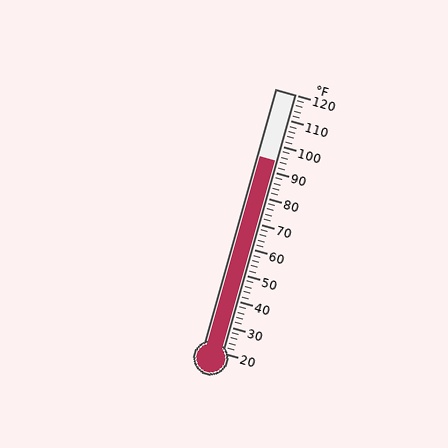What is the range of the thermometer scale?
The thermometer scale ranges from 20°F to 120°F.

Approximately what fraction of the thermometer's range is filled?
The thermometer is filled to approximately 75% of its range.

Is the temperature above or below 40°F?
The temperature is above 40°F.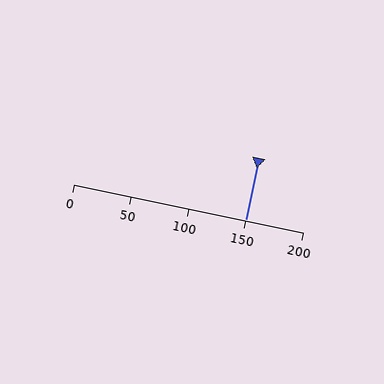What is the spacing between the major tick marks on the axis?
The major ticks are spaced 50 apart.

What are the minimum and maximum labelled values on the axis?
The axis runs from 0 to 200.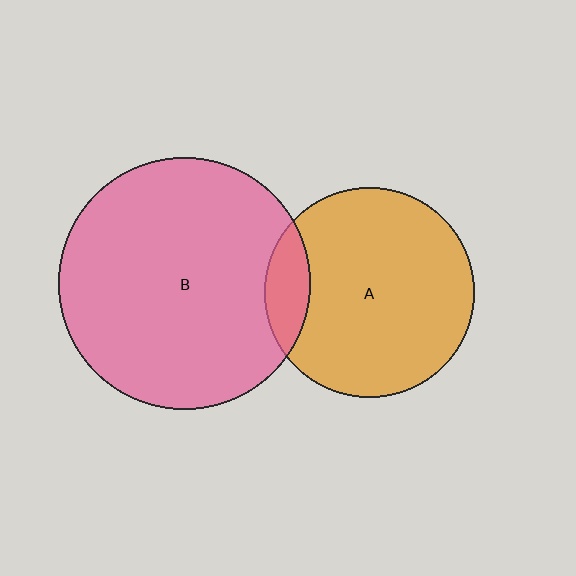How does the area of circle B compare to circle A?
Approximately 1.4 times.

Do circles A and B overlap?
Yes.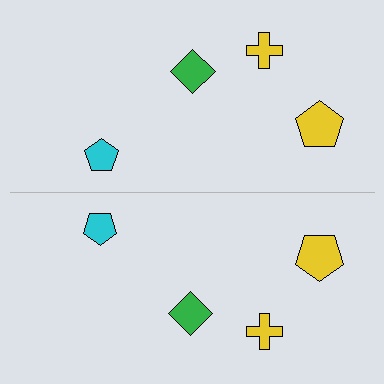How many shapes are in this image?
There are 8 shapes in this image.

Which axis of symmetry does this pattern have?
The pattern has a horizontal axis of symmetry running through the center of the image.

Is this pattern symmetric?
Yes, this pattern has bilateral (reflection) symmetry.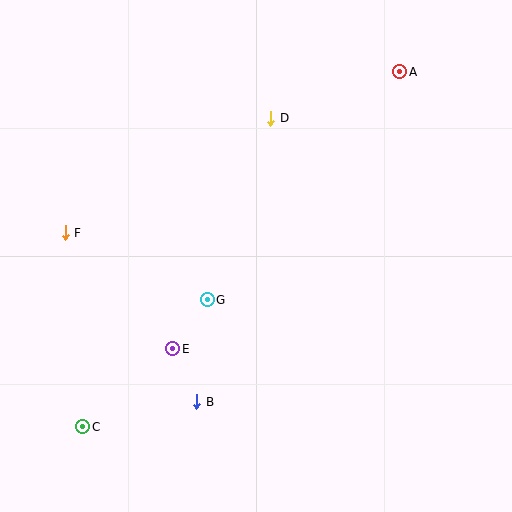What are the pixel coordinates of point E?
Point E is at (173, 349).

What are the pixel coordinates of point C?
Point C is at (83, 427).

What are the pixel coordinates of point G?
Point G is at (207, 300).